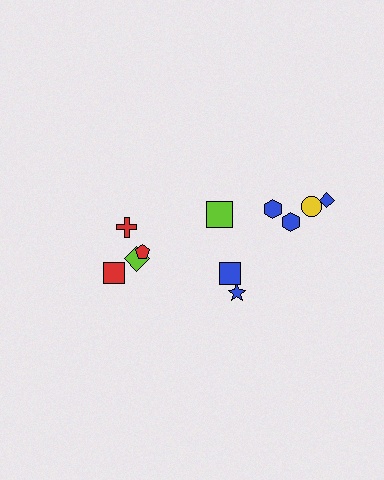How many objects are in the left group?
There are 4 objects.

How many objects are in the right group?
There are 7 objects.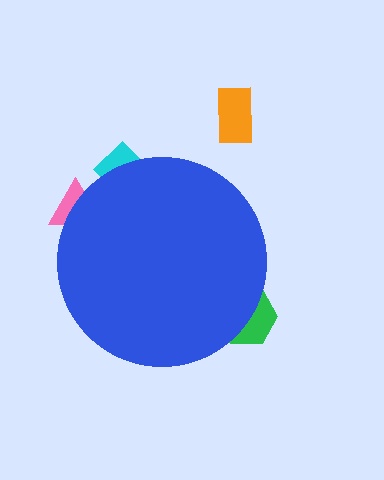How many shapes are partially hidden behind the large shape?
3 shapes are partially hidden.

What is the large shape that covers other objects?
A blue circle.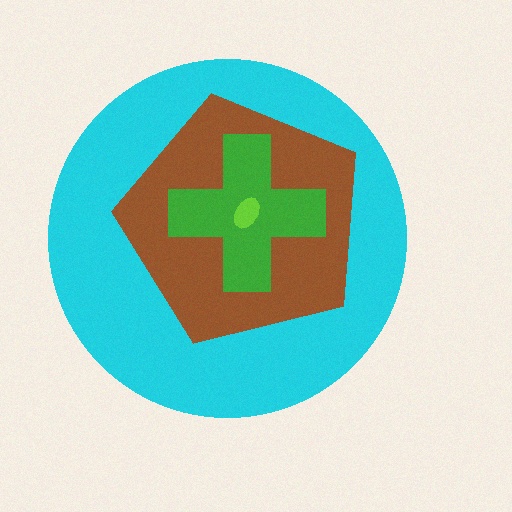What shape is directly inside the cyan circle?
The brown pentagon.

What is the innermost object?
The lime ellipse.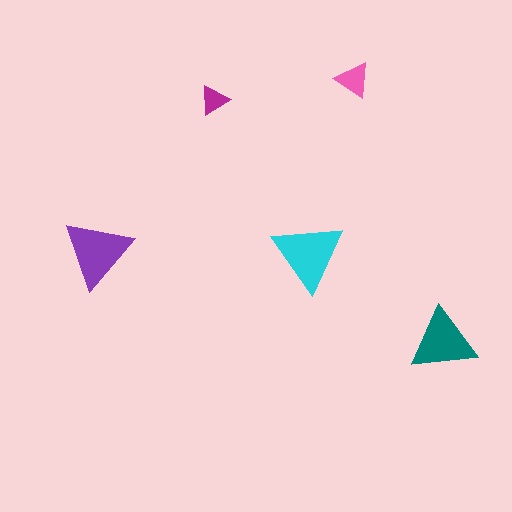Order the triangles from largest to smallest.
the cyan one, the purple one, the teal one, the pink one, the magenta one.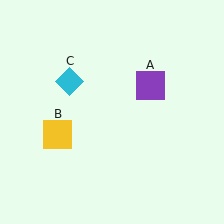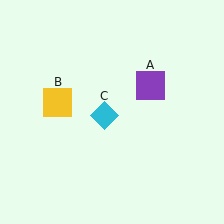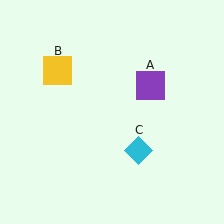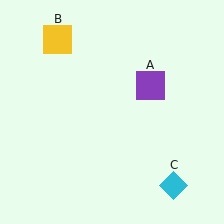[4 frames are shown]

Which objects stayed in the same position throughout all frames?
Purple square (object A) remained stationary.